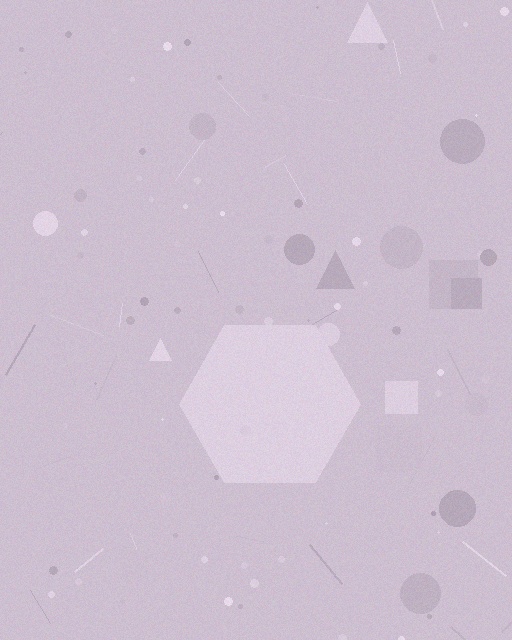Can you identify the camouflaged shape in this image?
The camouflaged shape is a hexagon.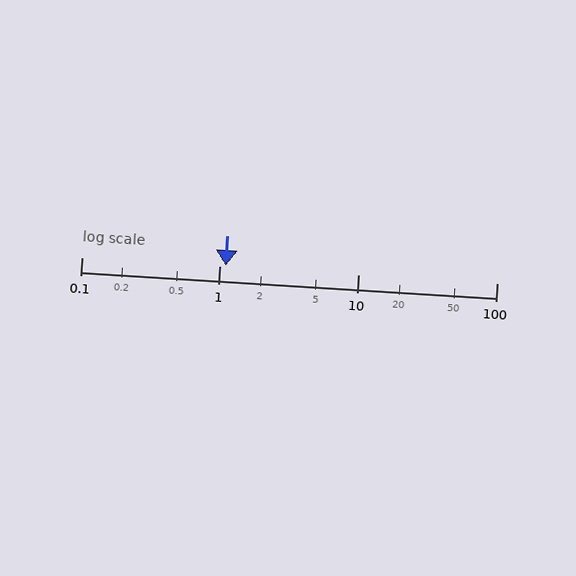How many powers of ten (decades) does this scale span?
The scale spans 3 decades, from 0.1 to 100.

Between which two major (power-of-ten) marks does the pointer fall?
The pointer is between 1 and 10.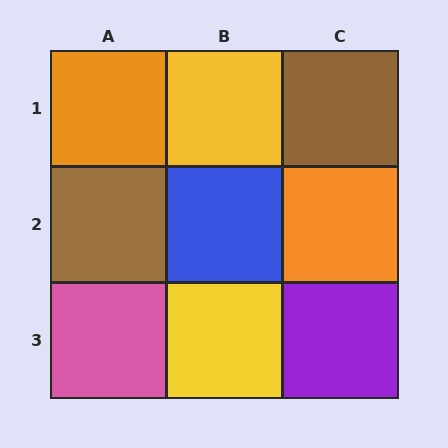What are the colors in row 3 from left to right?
Pink, yellow, purple.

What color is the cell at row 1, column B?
Yellow.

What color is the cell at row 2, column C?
Orange.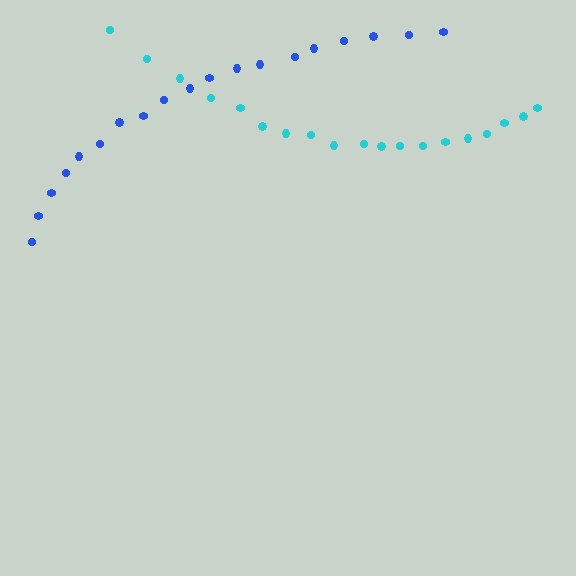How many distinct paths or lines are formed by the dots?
There are 2 distinct paths.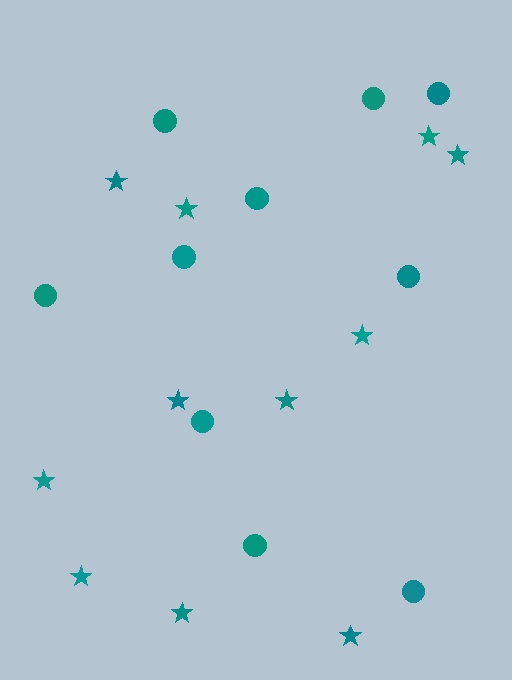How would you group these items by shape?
There are 2 groups: one group of circles (10) and one group of stars (11).